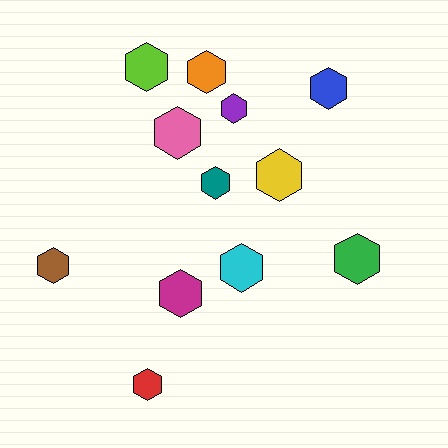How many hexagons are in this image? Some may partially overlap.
There are 12 hexagons.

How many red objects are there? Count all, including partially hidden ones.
There is 1 red object.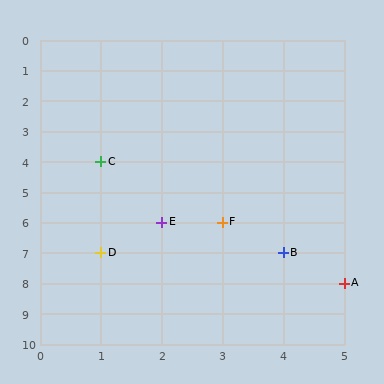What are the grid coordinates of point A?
Point A is at grid coordinates (5, 8).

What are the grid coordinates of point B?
Point B is at grid coordinates (4, 7).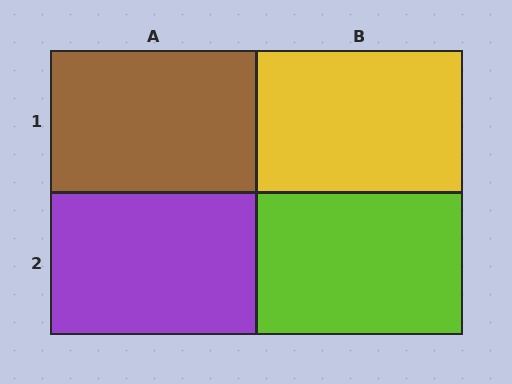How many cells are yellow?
1 cell is yellow.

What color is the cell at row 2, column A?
Purple.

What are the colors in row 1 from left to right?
Brown, yellow.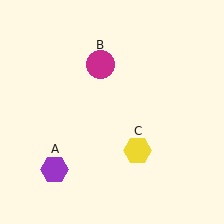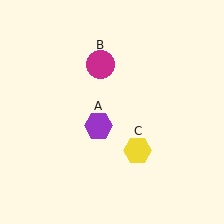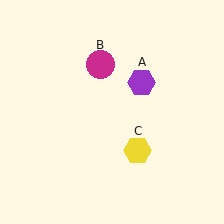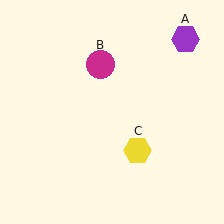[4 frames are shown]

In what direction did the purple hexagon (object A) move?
The purple hexagon (object A) moved up and to the right.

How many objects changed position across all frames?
1 object changed position: purple hexagon (object A).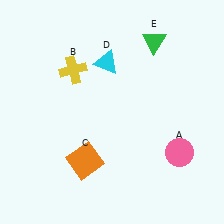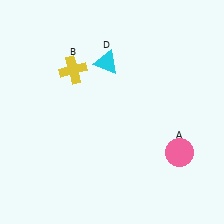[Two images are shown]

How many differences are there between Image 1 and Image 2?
There are 2 differences between the two images.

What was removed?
The orange square (C), the green triangle (E) were removed in Image 2.